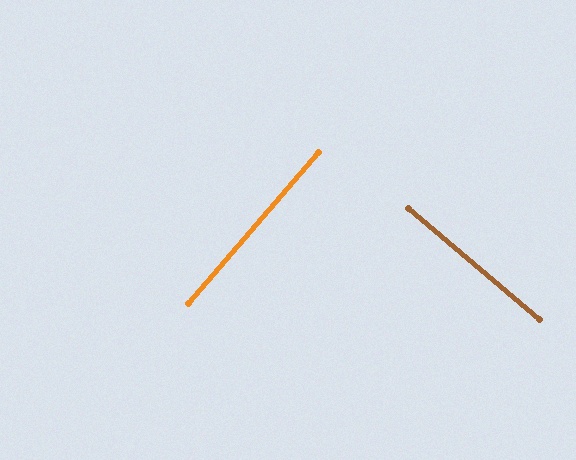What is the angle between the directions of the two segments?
Approximately 89 degrees.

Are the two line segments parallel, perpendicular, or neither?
Perpendicular — they meet at approximately 89°.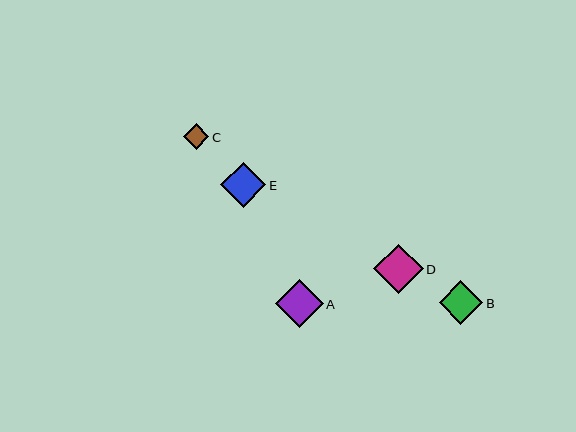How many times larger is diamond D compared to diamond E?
Diamond D is approximately 1.1 times the size of diamond E.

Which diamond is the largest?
Diamond D is the largest with a size of approximately 50 pixels.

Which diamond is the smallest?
Diamond C is the smallest with a size of approximately 26 pixels.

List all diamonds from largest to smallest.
From largest to smallest: D, A, E, B, C.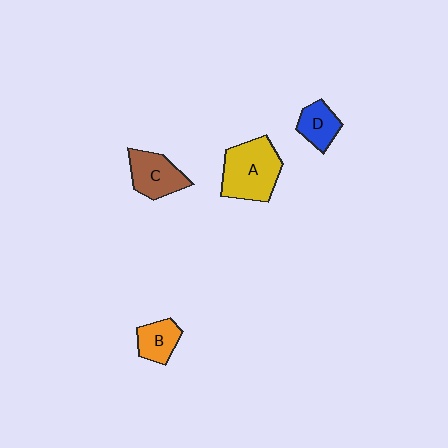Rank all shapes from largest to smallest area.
From largest to smallest: A (yellow), C (brown), B (orange), D (blue).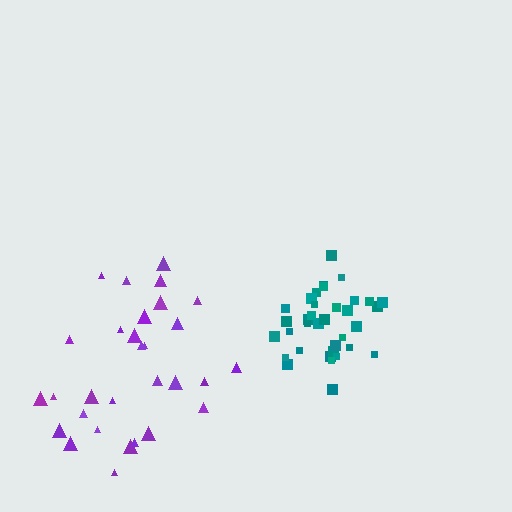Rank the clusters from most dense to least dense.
teal, purple.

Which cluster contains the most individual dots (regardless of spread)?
Teal (35).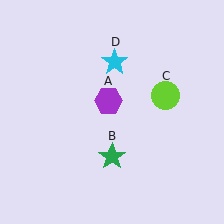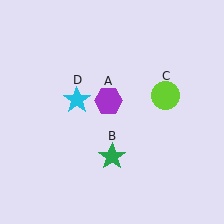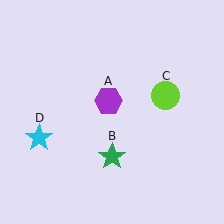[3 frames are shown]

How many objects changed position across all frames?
1 object changed position: cyan star (object D).